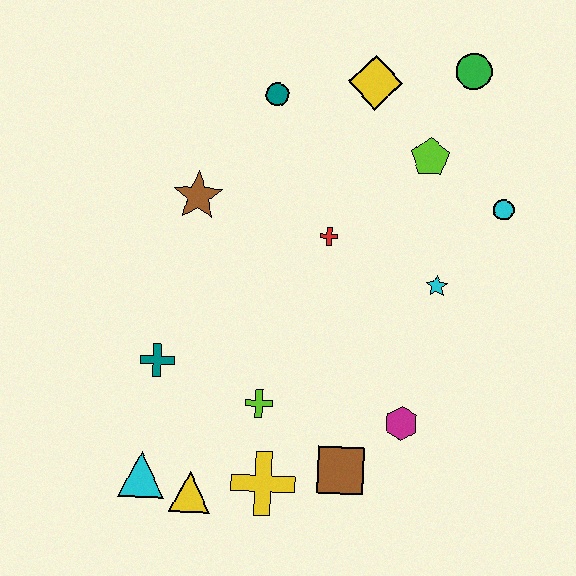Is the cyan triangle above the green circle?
No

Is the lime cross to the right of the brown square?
No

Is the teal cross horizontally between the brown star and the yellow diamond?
No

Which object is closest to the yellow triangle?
The cyan triangle is closest to the yellow triangle.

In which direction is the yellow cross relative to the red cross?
The yellow cross is below the red cross.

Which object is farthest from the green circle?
The cyan triangle is farthest from the green circle.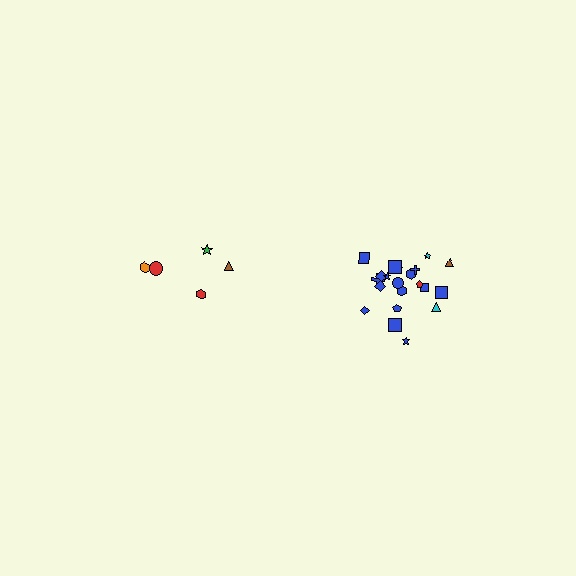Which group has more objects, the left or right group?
The right group.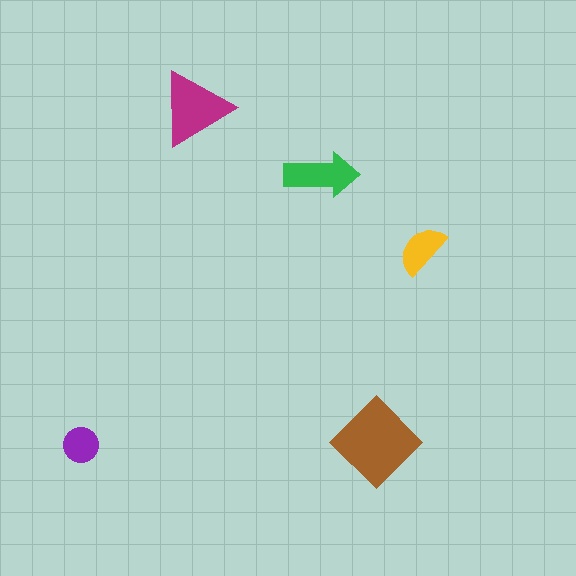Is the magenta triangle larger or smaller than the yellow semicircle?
Larger.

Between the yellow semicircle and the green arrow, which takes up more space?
The green arrow.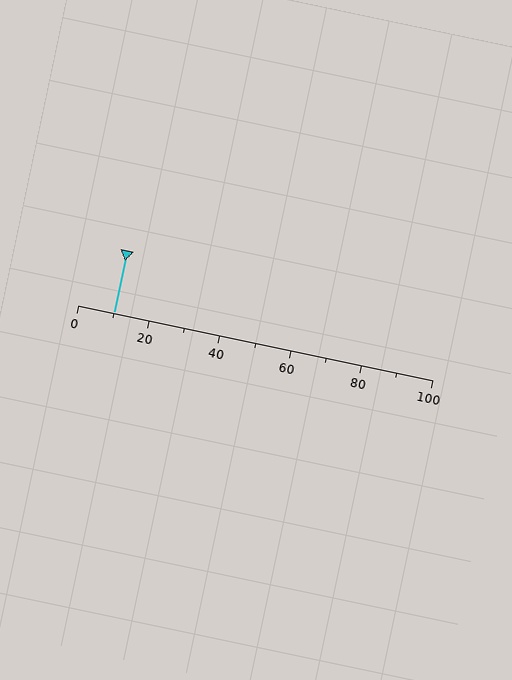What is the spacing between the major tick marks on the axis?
The major ticks are spaced 20 apart.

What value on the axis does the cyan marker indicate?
The marker indicates approximately 10.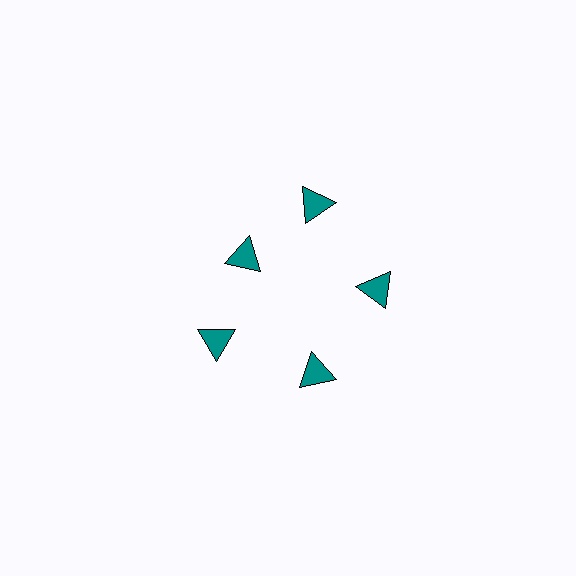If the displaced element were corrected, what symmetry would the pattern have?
It would have 5-fold rotational symmetry — the pattern would map onto itself every 72 degrees.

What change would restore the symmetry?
The symmetry would be restored by moving it outward, back onto the ring so that all 5 triangles sit at equal angles and equal distance from the center.